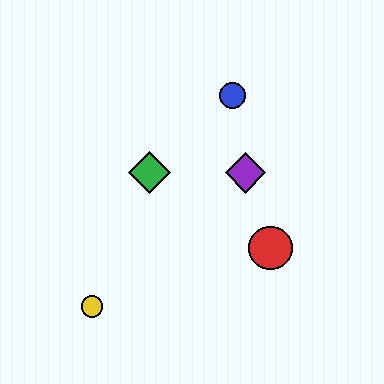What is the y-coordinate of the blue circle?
The blue circle is at y≈95.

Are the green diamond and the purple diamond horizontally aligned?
Yes, both are at y≈173.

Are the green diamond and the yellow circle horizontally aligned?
No, the green diamond is at y≈173 and the yellow circle is at y≈306.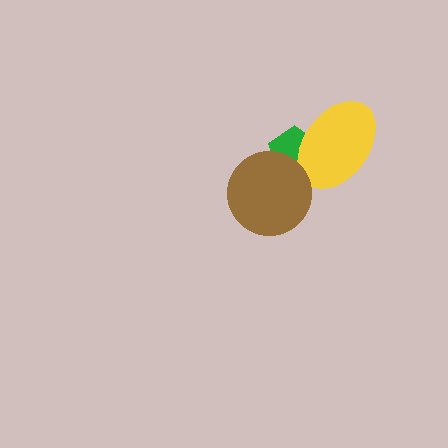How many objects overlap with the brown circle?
1 object overlaps with the brown circle.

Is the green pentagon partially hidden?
Yes, it is partially covered by another shape.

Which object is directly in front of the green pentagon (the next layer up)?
The yellow ellipse is directly in front of the green pentagon.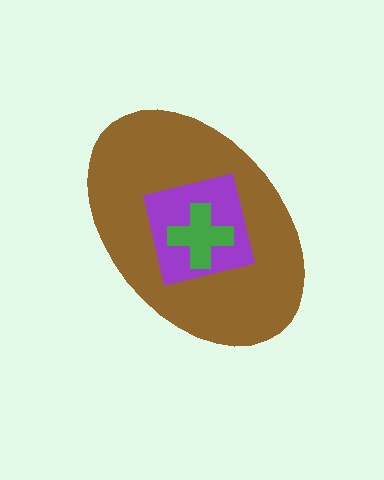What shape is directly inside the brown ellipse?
The purple square.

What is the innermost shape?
The green cross.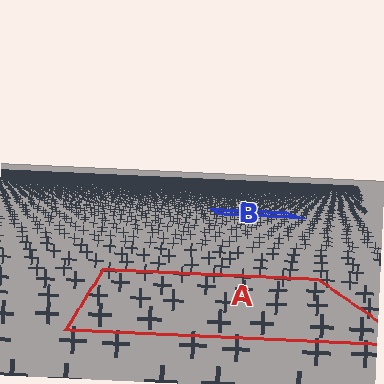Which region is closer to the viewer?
Region A is closer. The texture elements there are larger and more spread out.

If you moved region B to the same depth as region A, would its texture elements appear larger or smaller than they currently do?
They would appear larger. At a closer depth, the same texture elements are projected at a bigger on-screen size.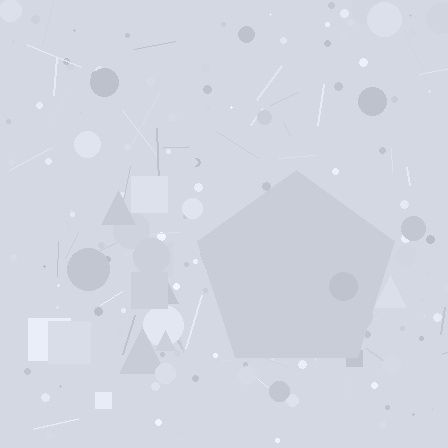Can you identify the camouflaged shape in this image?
The camouflaged shape is a pentagon.